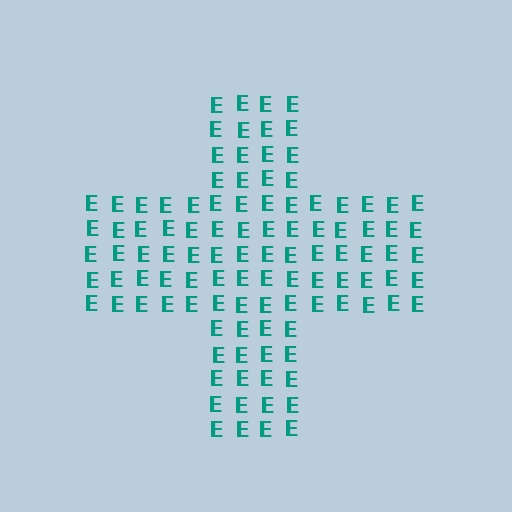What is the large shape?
The large shape is a cross.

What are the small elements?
The small elements are letter E's.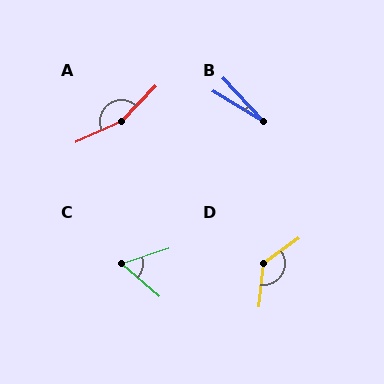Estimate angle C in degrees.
Approximately 59 degrees.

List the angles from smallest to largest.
B (16°), C (59°), D (131°), A (158°).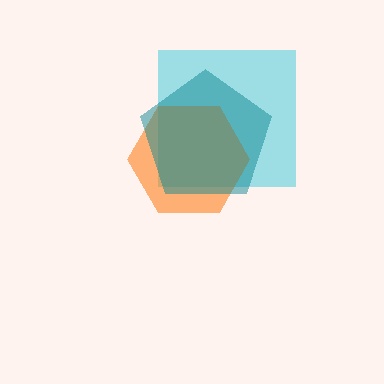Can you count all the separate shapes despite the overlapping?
Yes, there are 3 separate shapes.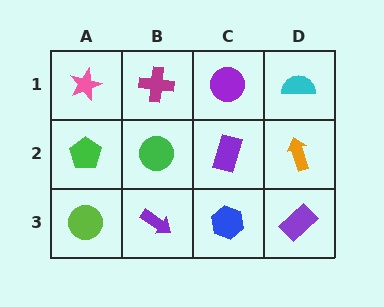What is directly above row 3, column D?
An orange arrow.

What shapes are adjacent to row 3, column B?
A green circle (row 2, column B), a lime circle (row 3, column A), a blue hexagon (row 3, column C).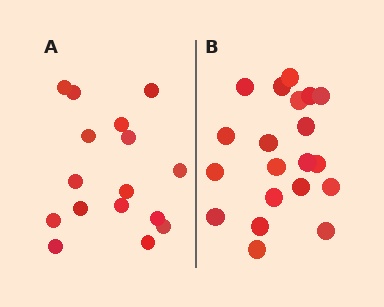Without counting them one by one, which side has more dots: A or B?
Region B (the right region) has more dots.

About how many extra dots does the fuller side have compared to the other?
Region B has about 4 more dots than region A.